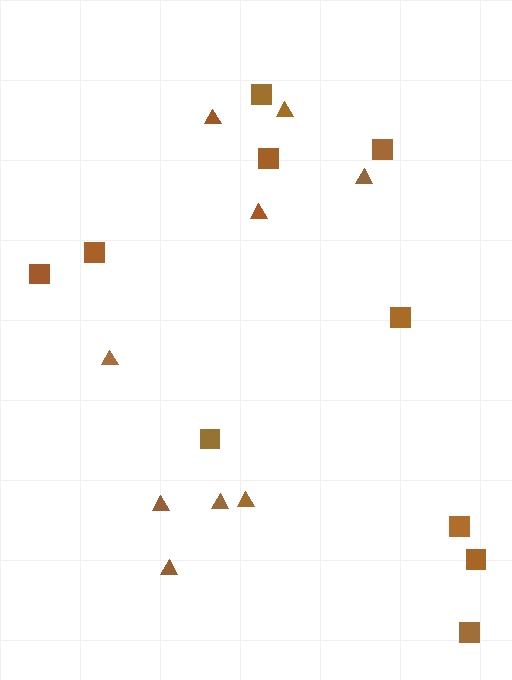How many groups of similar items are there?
There are 2 groups: one group of squares (10) and one group of triangles (9).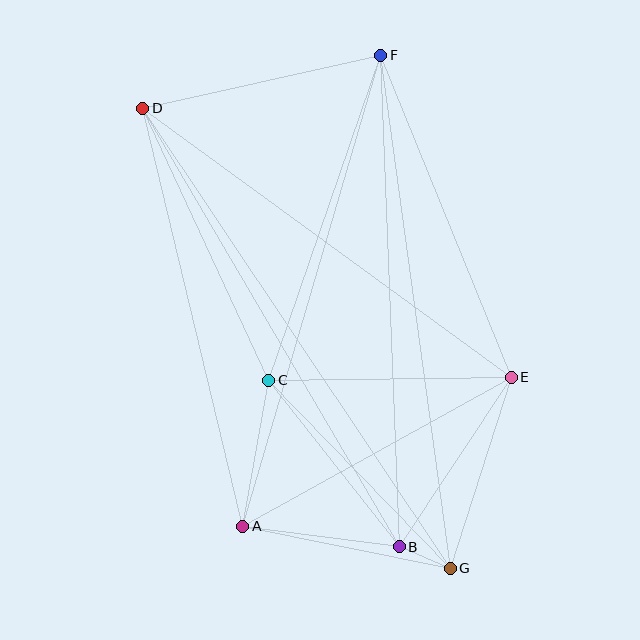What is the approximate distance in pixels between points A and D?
The distance between A and D is approximately 429 pixels.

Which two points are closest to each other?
Points B and G are closest to each other.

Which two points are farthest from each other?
Points D and G are farthest from each other.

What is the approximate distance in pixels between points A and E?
The distance between A and E is approximately 307 pixels.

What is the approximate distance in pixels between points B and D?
The distance between B and D is approximately 508 pixels.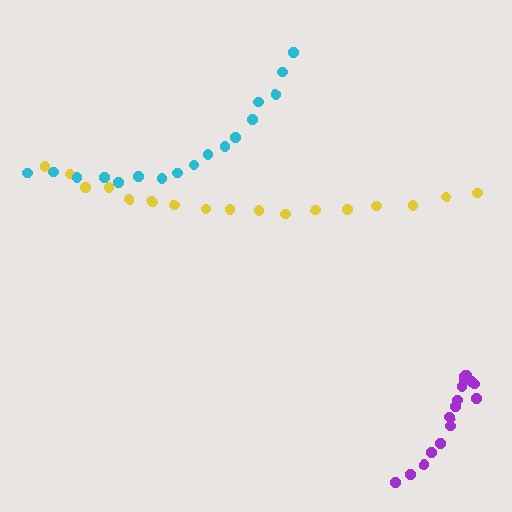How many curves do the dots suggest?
There are 3 distinct paths.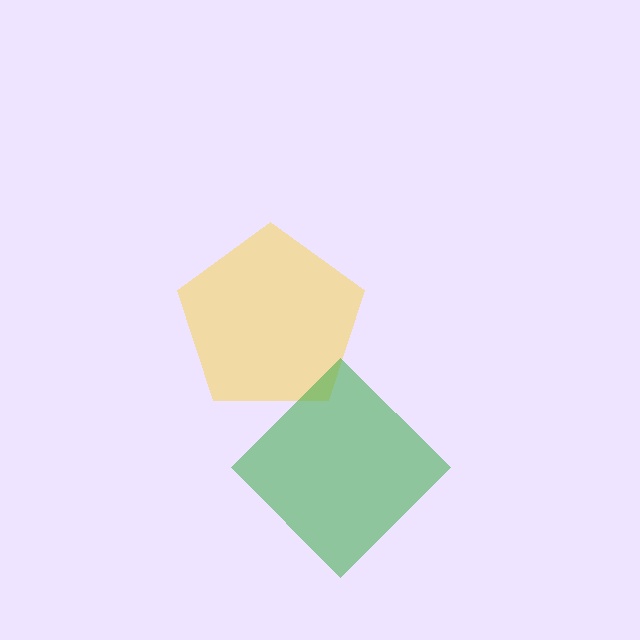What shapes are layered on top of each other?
The layered shapes are: a yellow pentagon, a green diamond.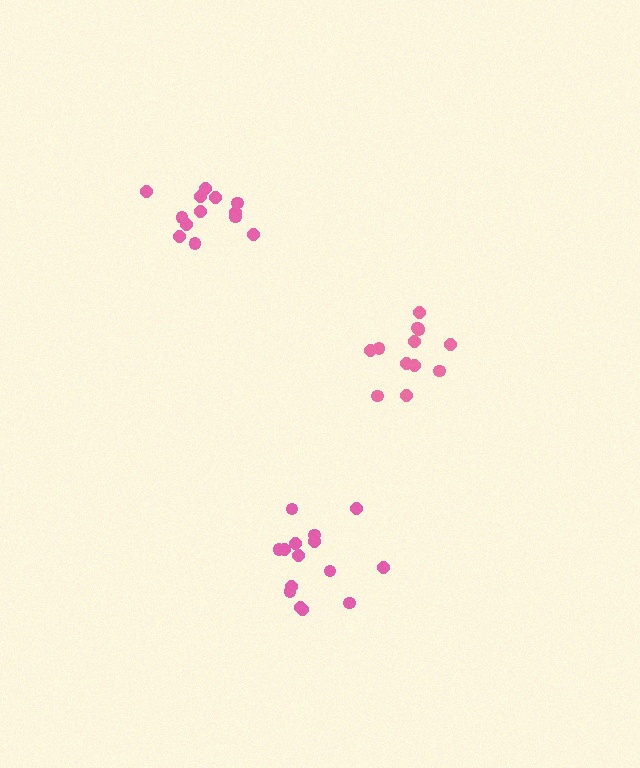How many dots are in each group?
Group 1: 15 dots, Group 2: 12 dots, Group 3: 13 dots (40 total).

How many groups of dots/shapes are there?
There are 3 groups.